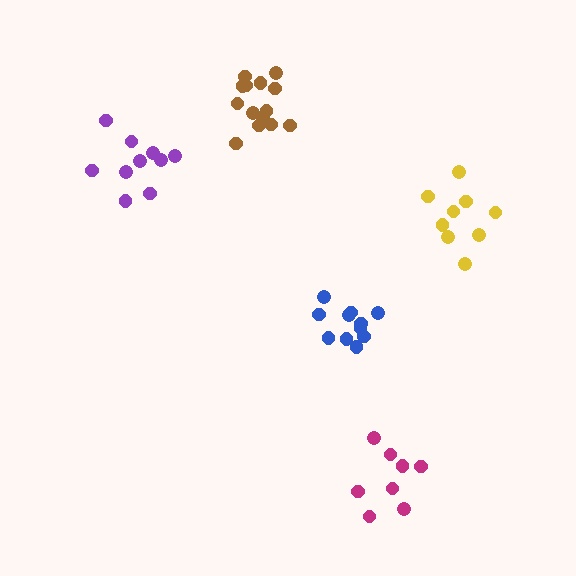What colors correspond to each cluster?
The clusters are colored: blue, purple, magenta, yellow, brown.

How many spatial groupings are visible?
There are 5 spatial groupings.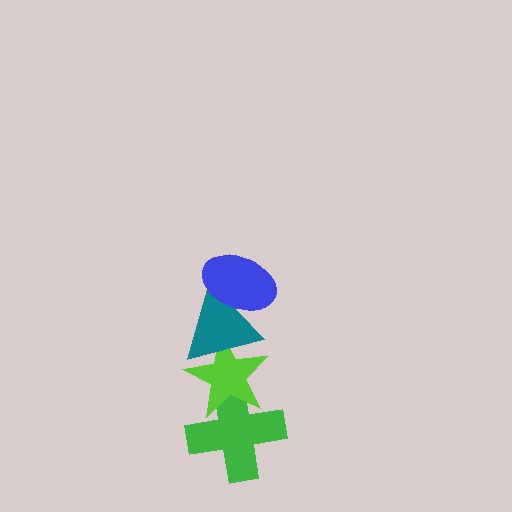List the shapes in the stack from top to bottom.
From top to bottom: the blue ellipse, the teal triangle, the lime star, the green cross.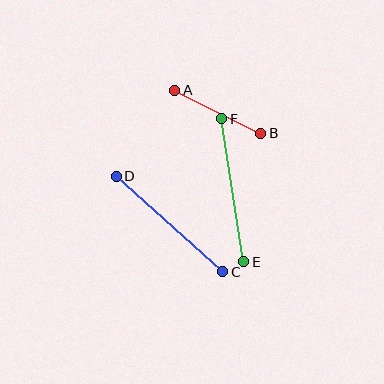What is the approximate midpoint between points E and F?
The midpoint is at approximately (233, 190) pixels.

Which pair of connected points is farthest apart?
Points E and F are farthest apart.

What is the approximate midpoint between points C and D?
The midpoint is at approximately (169, 224) pixels.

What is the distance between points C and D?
The distance is approximately 143 pixels.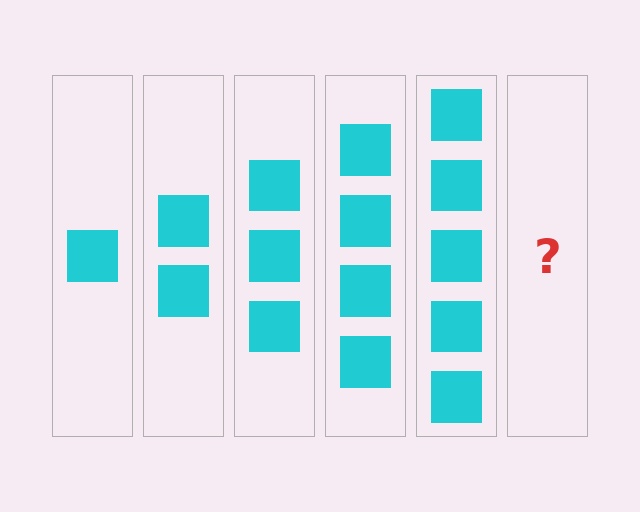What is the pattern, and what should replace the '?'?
The pattern is that each step adds one more square. The '?' should be 6 squares.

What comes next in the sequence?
The next element should be 6 squares.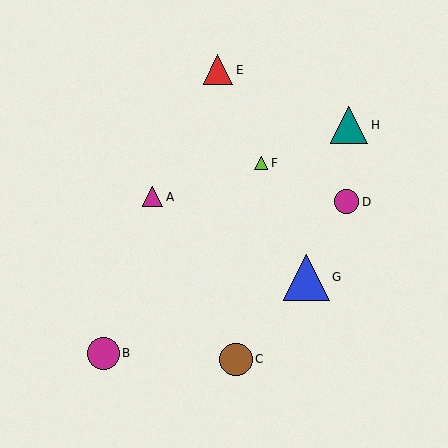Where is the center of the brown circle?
The center of the brown circle is at (236, 359).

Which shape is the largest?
The blue triangle (labeled G) is the largest.